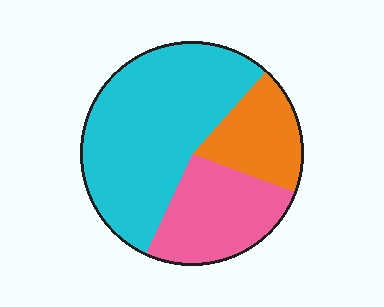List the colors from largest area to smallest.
From largest to smallest: cyan, pink, orange.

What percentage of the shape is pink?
Pink covers around 25% of the shape.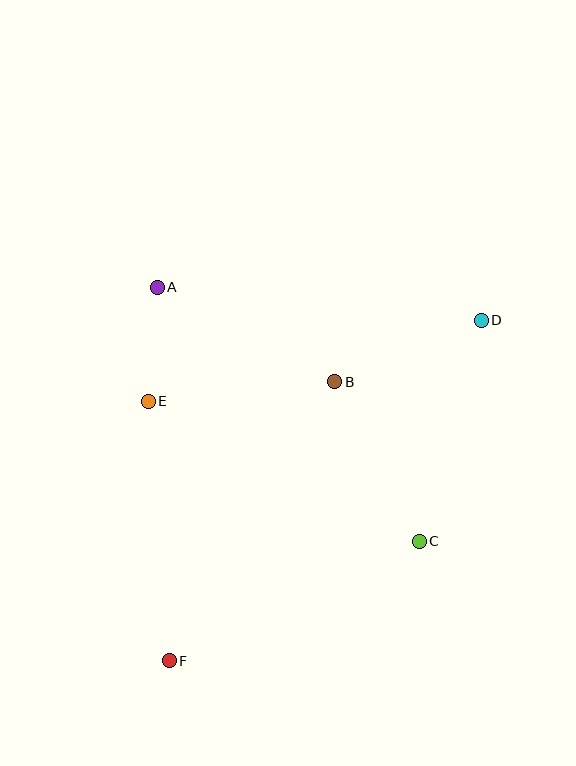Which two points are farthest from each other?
Points D and F are farthest from each other.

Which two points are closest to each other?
Points A and E are closest to each other.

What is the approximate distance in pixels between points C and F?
The distance between C and F is approximately 277 pixels.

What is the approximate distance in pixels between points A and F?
The distance between A and F is approximately 374 pixels.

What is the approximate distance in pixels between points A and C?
The distance between A and C is approximately 365 pixels.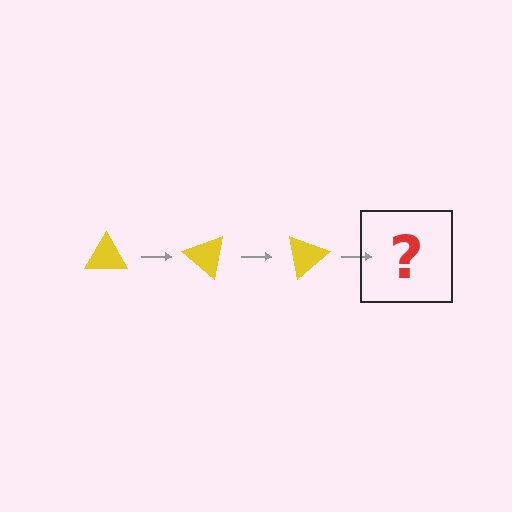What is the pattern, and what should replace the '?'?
The pattern is that the triangle rotates 40 degrees each step. The '?' should be a yellow triangle rotated 120 degrees.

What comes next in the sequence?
The next element should be a yellow triangle rotated 120 degrees.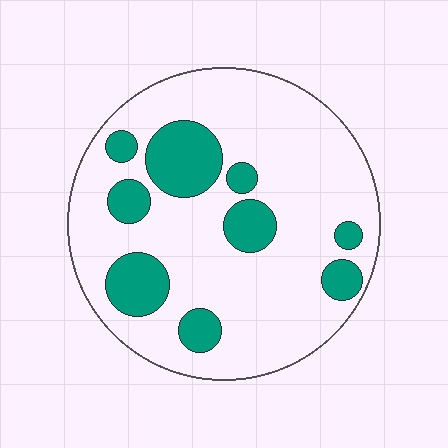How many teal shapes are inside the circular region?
9.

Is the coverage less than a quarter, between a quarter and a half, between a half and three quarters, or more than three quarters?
Less than a quarter.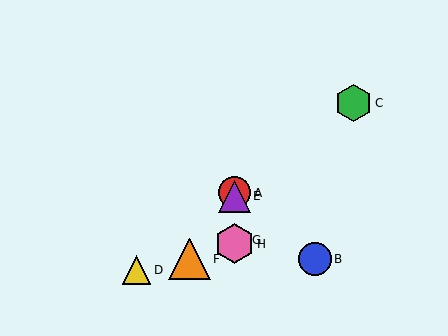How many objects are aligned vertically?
4 objects (A, E, G, H) are aligned vertically.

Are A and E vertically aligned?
Yes, both are at x≈234.